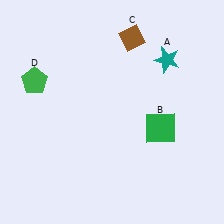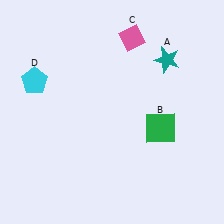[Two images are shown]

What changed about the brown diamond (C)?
In Image 1, C is brown. In Image 2, it changed to pink.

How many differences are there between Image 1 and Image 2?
There are 2 differences between the two images.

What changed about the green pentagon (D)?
In Image 1, D is green. In Image 2, it changed to cyan.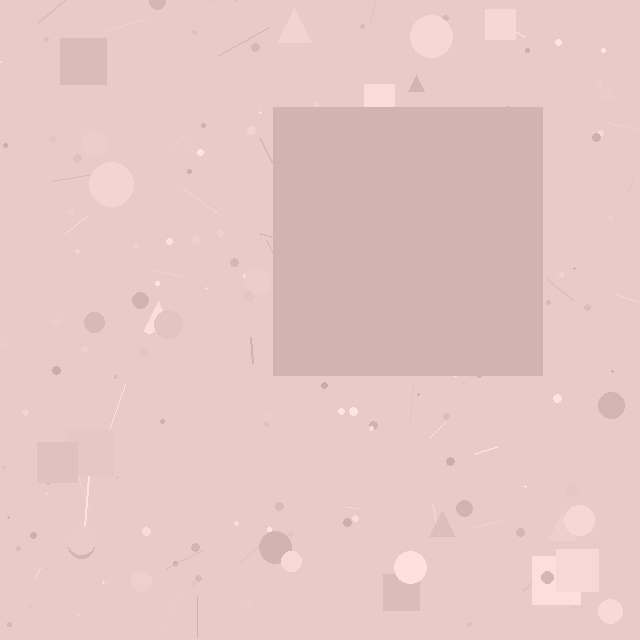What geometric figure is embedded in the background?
A square is embedded in the background.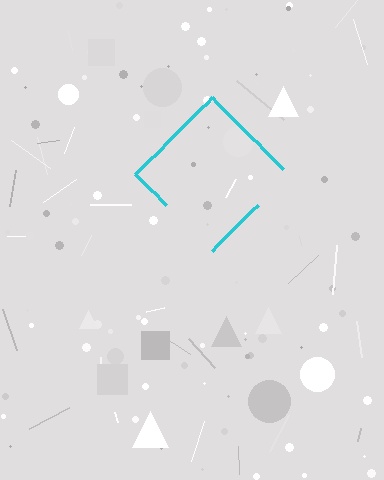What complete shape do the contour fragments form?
The contour fragments form a diamond.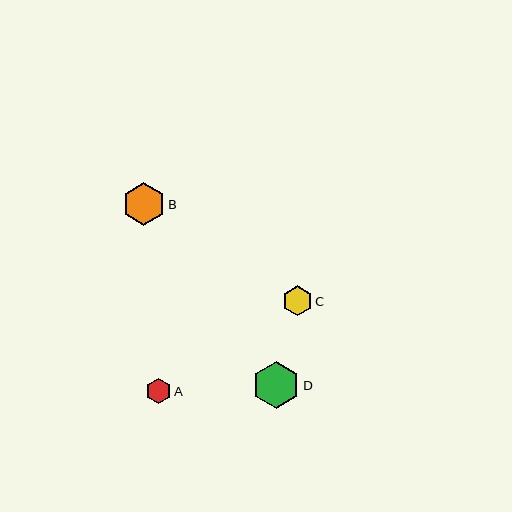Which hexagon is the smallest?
Hexagon A is the smallest with a size of approximately 25 pixels.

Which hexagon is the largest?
Hexagon D is the largest with a size of approximately 47 pixels.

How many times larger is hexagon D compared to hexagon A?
Hexagon D is approximately 1.9 times the size of hexagon A.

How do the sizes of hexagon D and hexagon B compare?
Hexagon D and hexagon B are approximately the same size.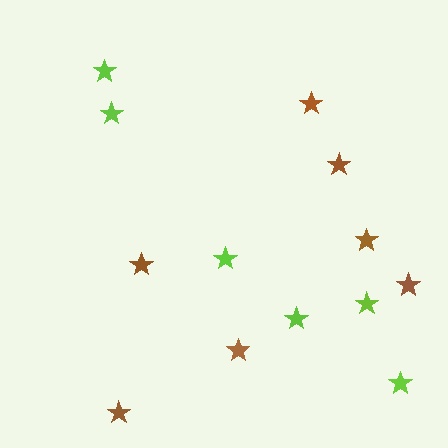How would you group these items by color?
There are 2 groups: one group of brown stars (7) and one group of lime stars (6).